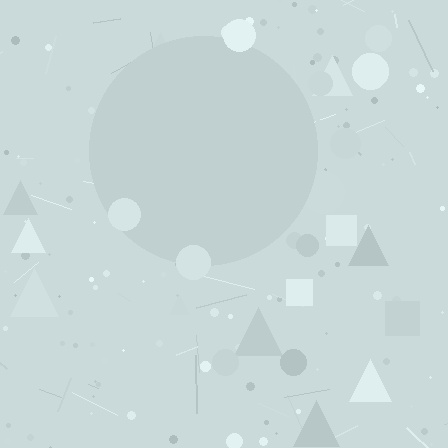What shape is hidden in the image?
A circle is hidden in the image.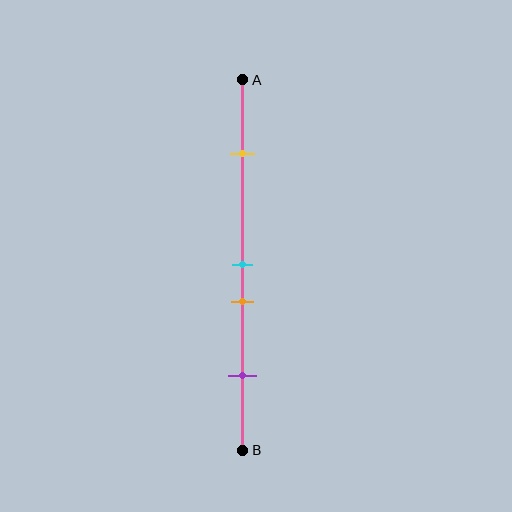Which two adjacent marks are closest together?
The cyan and orange marks are the closest adjacent pair.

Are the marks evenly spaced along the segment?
No, the marks are not evenly spaced.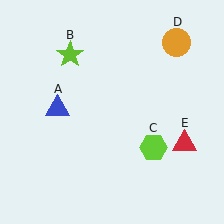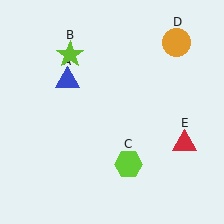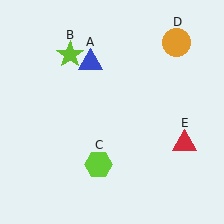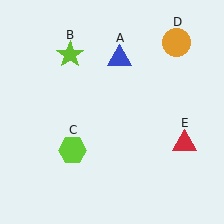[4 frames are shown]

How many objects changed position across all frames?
2 objects changed position: blue triangle (object A), lime hexagon (object C).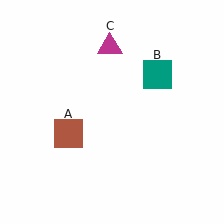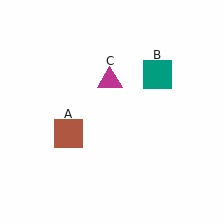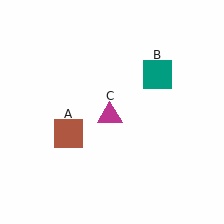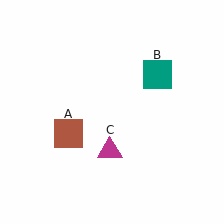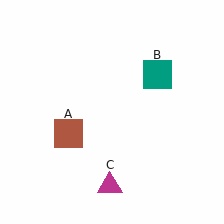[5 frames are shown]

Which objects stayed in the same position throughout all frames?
Brown square (object A) and teal square (object B) remained stationary.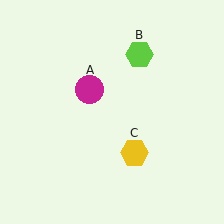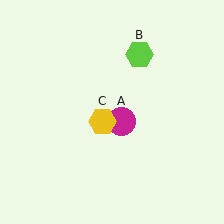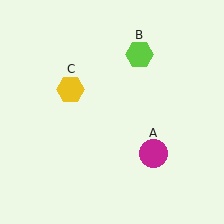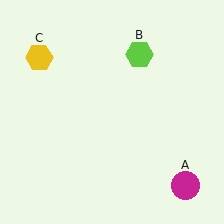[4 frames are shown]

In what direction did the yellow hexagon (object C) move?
The yellow hexagon (object C) moved up and to the left.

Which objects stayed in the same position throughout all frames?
Lime hexagon (object B) remained stationary.